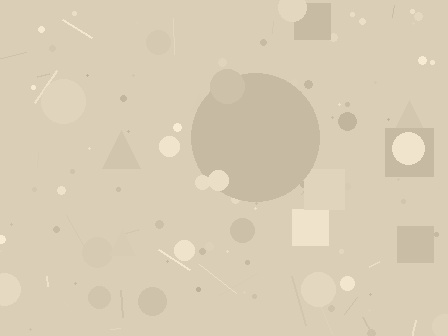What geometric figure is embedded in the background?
A circle is embedded in the background.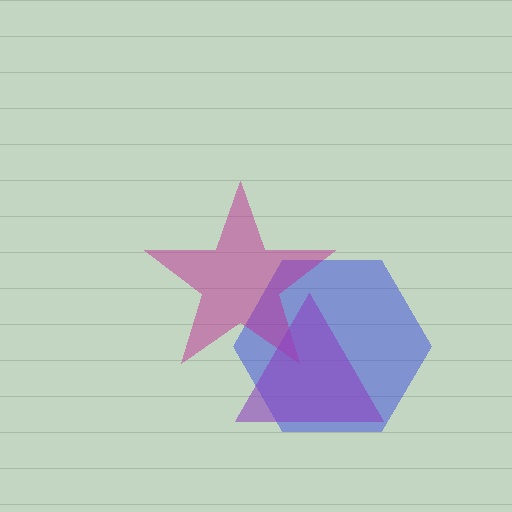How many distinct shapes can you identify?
There are 3 distinct shapes: a blue hexagon, a magenta star, a purple triangle.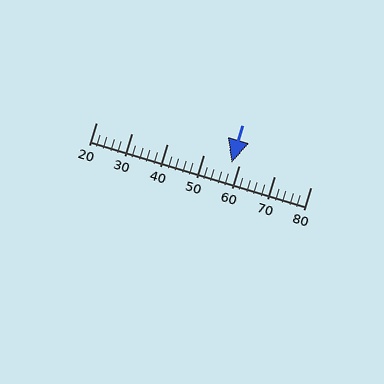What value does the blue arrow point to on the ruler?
The blue arrow points to approximately 58.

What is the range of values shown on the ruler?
The ruler shows values from 20 to 80.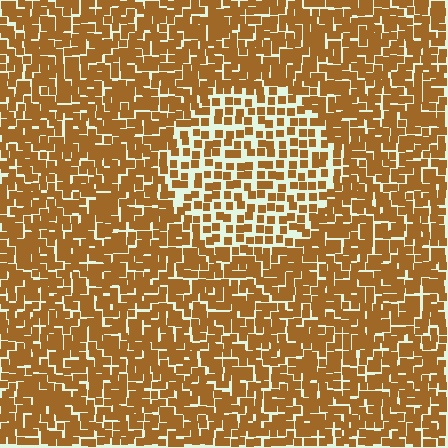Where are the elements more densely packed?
The elements are more densely packed outside the circle boundary.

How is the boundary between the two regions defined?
The boundary is defined by a change in element density (approximately 1.8x ratio). All elements are the same color, size, and shape.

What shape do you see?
I see a circle.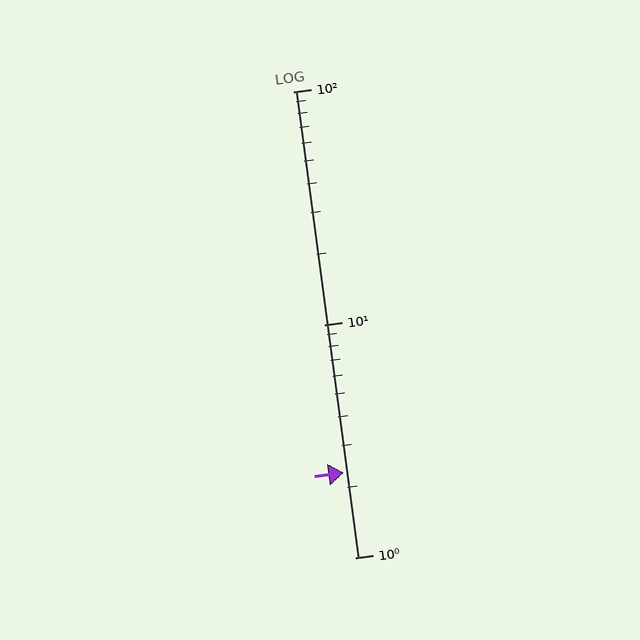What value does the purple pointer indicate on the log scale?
The pointer indicates approximately 2.3.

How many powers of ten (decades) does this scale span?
The scale spans 2 decades, from 1 to 100.